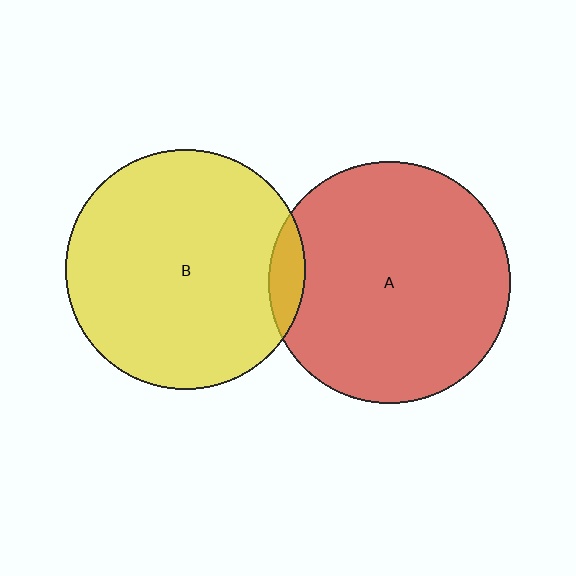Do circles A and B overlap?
Yes.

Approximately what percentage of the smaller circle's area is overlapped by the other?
Approximately 5%.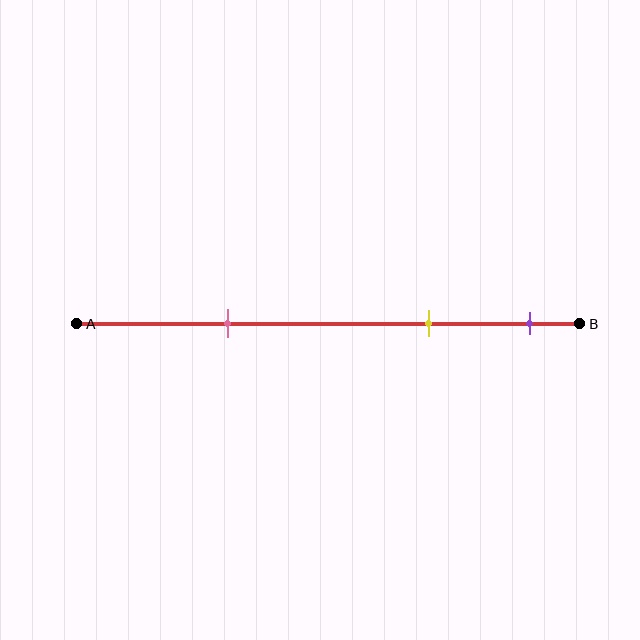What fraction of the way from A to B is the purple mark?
The purple mark is approximately 90% (0.9) of the way from A to B.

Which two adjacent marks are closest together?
The yellow and purple marks are the closest adjacent pair.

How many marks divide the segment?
There are 3 marks dividing the segment.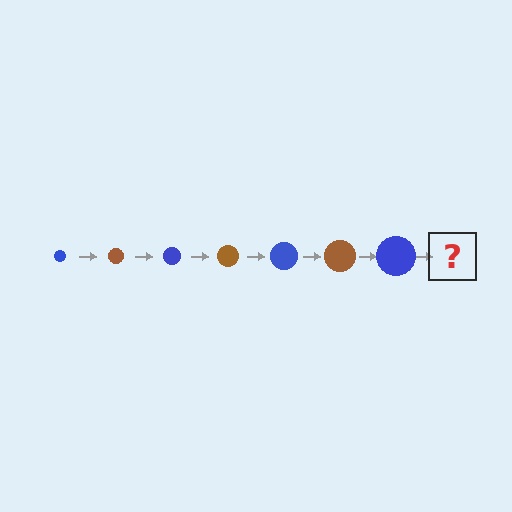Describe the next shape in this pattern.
It should be a brown circle, larger than the previous one.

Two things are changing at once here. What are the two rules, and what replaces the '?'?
The two rules are that the circle grows larger each step and the color cycles through blue and brown. The '?' should be a brown circle, larger than the previous one.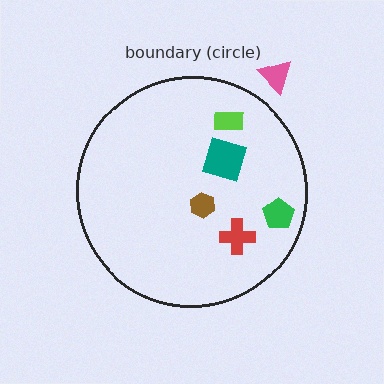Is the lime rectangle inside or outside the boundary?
Inside.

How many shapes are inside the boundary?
5 inside, 1 outside.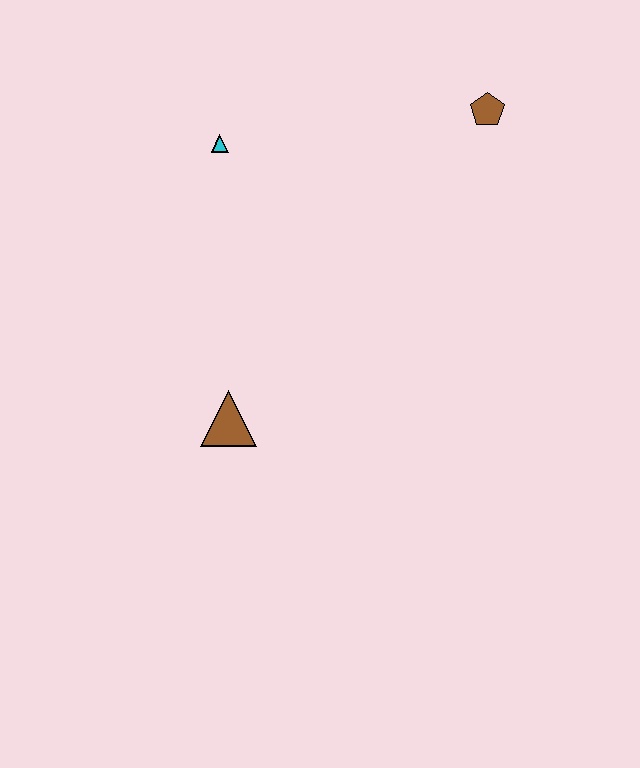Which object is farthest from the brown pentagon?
The brown triangle is farthest from the brown pentagon.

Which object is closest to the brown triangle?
The cyan triangle is closest to the brown triangle.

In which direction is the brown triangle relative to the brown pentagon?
The brown triangle is below the brown pentagon.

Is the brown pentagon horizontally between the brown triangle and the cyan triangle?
No